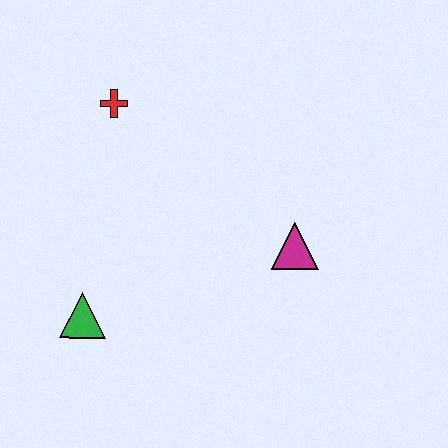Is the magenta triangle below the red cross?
Yes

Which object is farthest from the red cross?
The magenta triangle is farthest from the red cross.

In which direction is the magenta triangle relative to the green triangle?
The magenta triangle is to the right of the green triangle.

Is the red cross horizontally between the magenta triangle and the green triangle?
Yes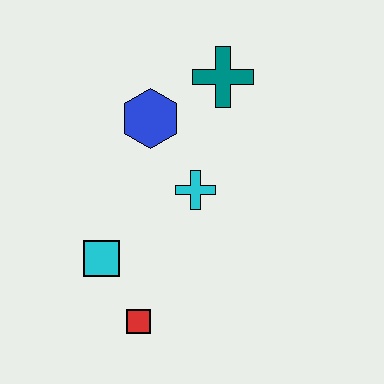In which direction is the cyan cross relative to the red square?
The cyan cross is above the red square.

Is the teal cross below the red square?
No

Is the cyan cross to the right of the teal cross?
No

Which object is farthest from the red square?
The teal cross is farthest from the red square.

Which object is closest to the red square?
The cyan square is closest to the red square.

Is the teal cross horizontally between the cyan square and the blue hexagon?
No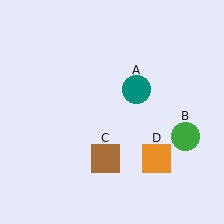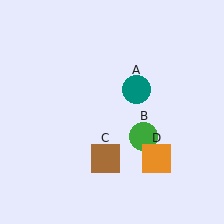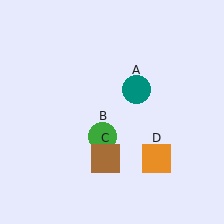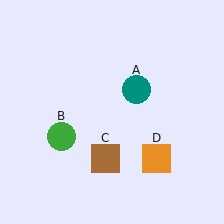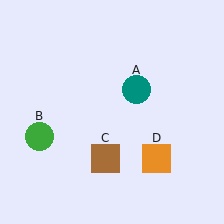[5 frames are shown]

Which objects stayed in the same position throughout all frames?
Teal circle (object A) and brown square (object C) and orange square (object D) remained stationary.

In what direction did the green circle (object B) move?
The green circle (object B) moved left.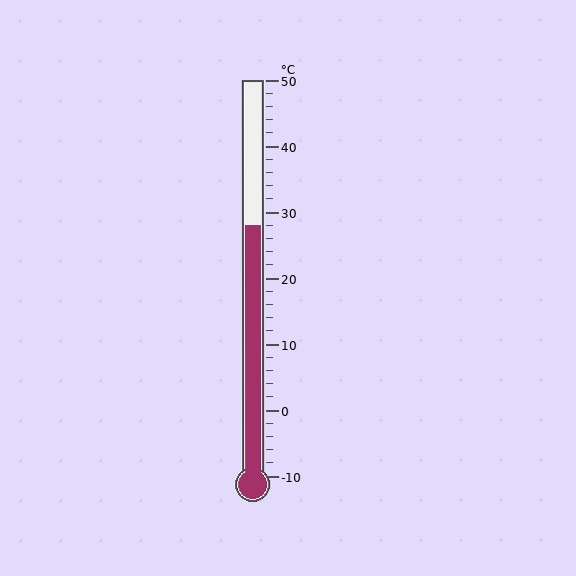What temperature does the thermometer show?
The thermometer shows approximately 28°C.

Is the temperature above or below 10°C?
The temperature is above 10°C.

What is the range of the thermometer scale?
The thermometer scale ranges from -10°C to 50°C.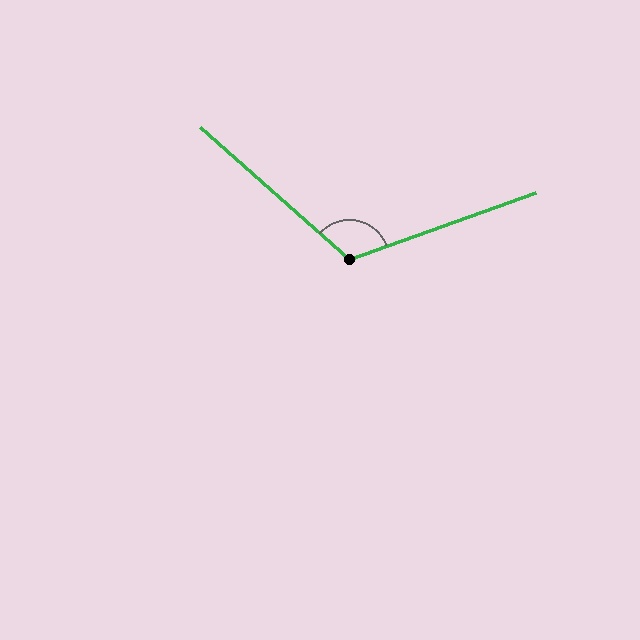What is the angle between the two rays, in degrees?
Approximately 119 degrees.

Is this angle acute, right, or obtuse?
It is obtuse.